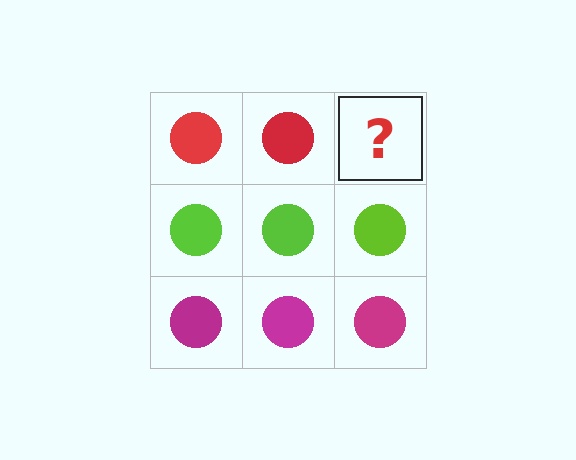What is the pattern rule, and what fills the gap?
The rule is that each row has a consistent color. The gap should be filled with a red circle.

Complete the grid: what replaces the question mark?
The question mark should be replaced with a red circle.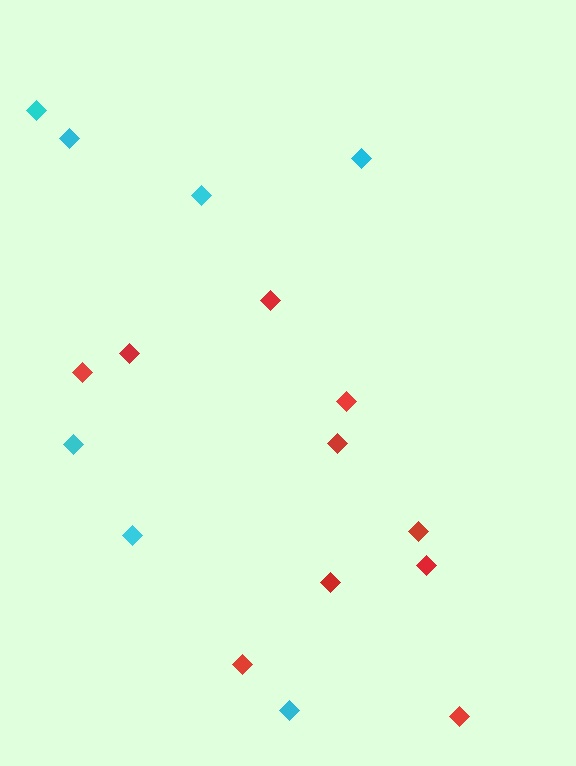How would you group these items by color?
There are 2 groups: one group of red diamonds (10) and one group of cyan diamonds (7).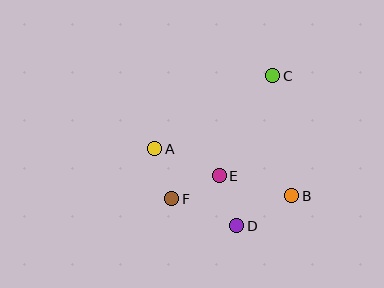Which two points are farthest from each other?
Points C and F are farthest from each other.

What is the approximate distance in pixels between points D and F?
The distance between D and F is approximately 71 pixels.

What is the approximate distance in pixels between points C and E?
The distance between C and E is approximately 113 pixels.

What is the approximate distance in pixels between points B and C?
The distance between B and C is approximately 121 pixels.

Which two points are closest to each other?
Points A and F are closest to each other.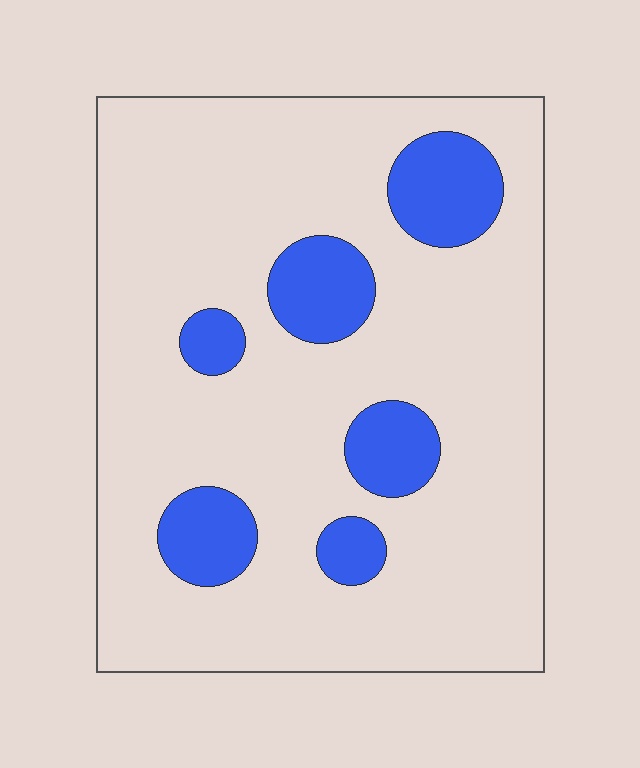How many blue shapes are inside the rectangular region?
6.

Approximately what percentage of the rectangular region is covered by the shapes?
Approximately 15%.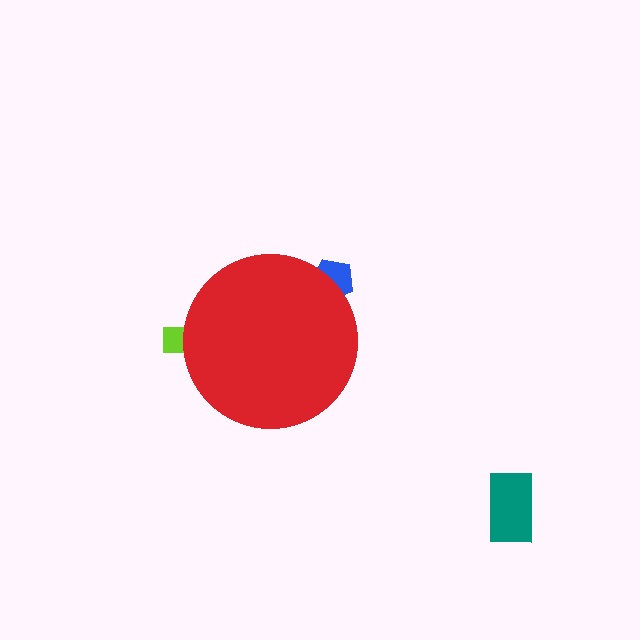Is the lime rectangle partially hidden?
Yes, the lime rectangle is partially hidden behind the red circle.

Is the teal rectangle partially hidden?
No, the teal rectangle is fully visible.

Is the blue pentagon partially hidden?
Yes, the blue pentagon is partially hidden behind the red circle.